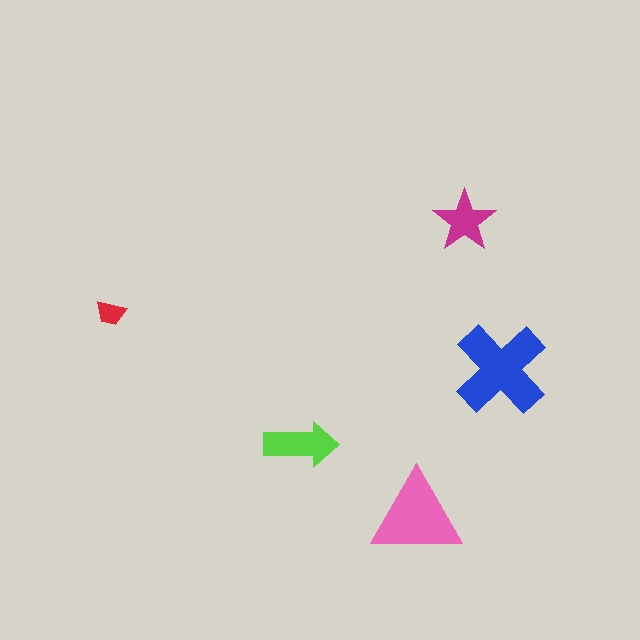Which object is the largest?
The blue cross.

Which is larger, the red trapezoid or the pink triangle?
The pink triangle.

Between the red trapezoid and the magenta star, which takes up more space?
The magenta star.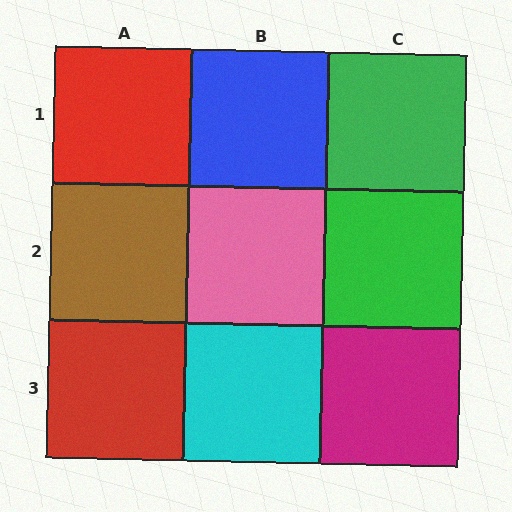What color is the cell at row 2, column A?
Brown.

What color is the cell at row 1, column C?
Green.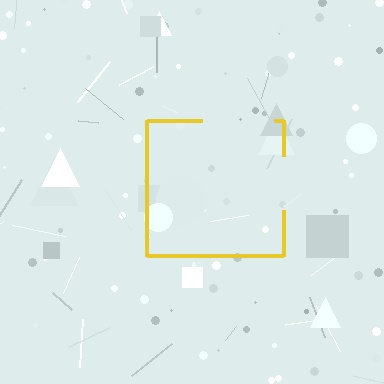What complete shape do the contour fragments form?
The contour fragments form a square.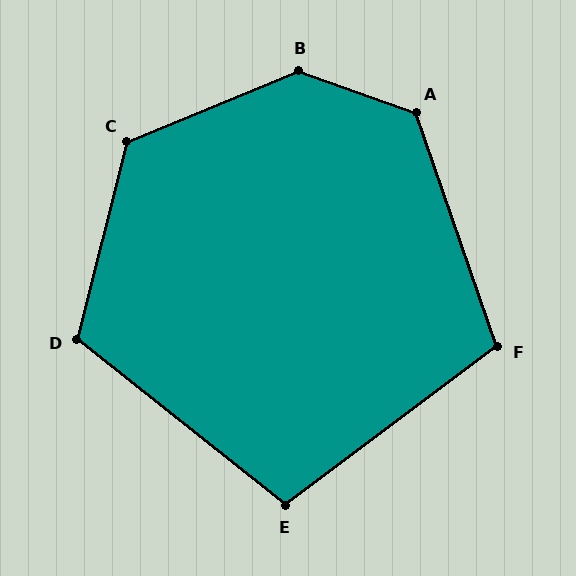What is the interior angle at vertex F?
Approximately 108 degrees (obtuse).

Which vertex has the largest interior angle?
B, at approximately 138 degrees.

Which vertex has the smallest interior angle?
E, at approximately 105 degrees.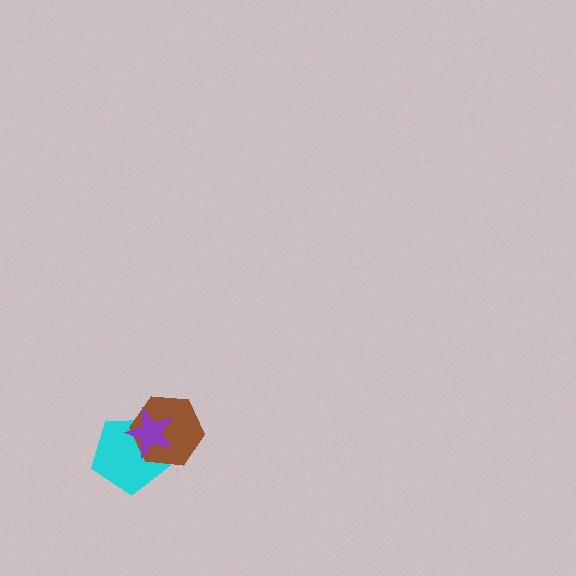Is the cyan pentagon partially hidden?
Yes, it is partially covered by another shape.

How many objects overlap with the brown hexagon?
2 objects overlap with the brown hexagon.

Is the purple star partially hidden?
No, no other shape covers it.